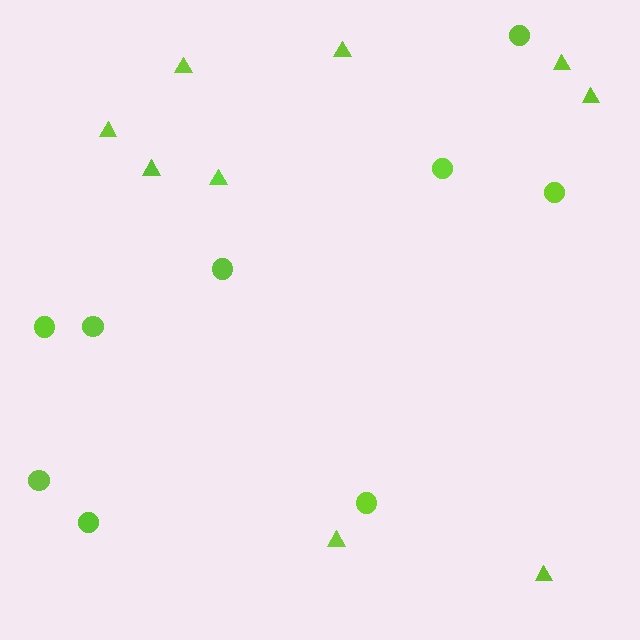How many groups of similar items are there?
There are 2 groups: one group of triangles (9) and one group of circles (9).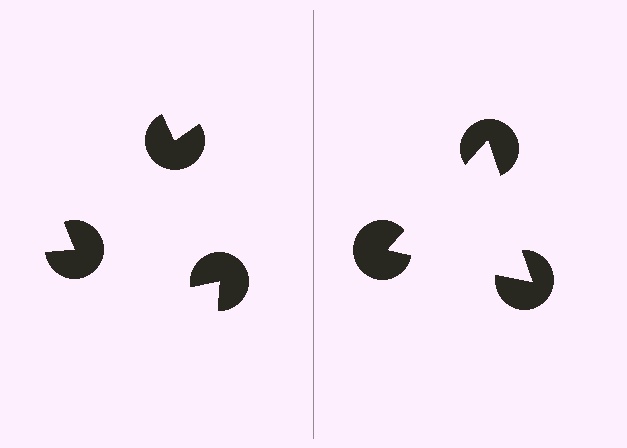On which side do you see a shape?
An illusory triangle appears on the right side. On the left side the wedge cuts are rotated, so no coherent shape forms.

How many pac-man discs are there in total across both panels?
6 — 3 on each side.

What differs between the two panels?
The pac-man discs are positioned identically on both sides; only the wedge orientations differ. On the right they align to a triangle; on the left they are misaligned.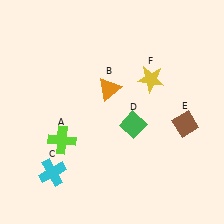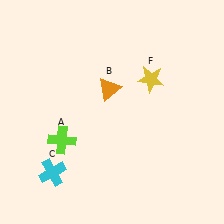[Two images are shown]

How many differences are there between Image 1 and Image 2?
There are 2 differences between the two images.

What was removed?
The brown diamond (E), the green diamond (D) were removed in Image 2.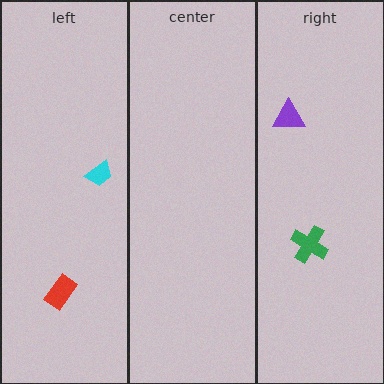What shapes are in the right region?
The purple triangle, the green cross.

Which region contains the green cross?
The right region.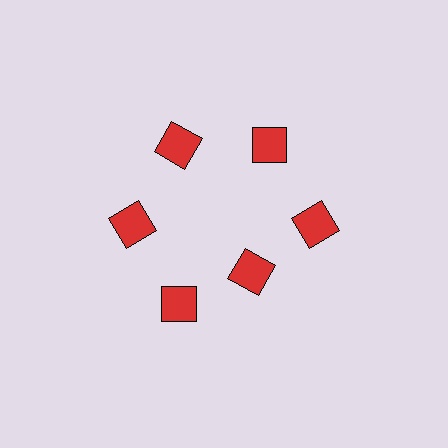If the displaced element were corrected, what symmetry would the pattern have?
It would have 6-fold rotational symmetry — the pattern would map onto itself every 60 degrees.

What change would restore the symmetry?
The symmetry would be restored by moving it outward, back onto the ring so that all 6 diamonds sit at equal angles and equal distance from the center.